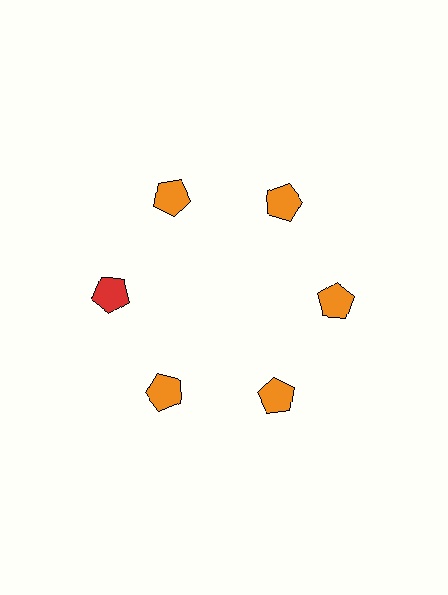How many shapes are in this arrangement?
There are 6 shapes arranged in a ring pattern.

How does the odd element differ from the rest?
It has a different color: red instead of orange.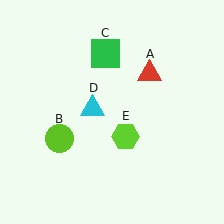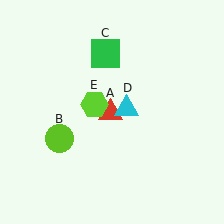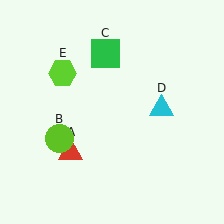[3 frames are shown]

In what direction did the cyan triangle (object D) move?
The cyan triangle (object D) moved right.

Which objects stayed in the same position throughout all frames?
Lime circle (object B) and green square (object C) remained stationary.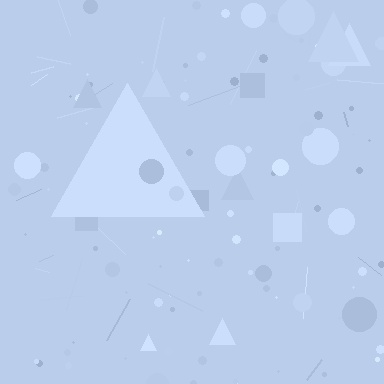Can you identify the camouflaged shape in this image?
The camouflaged shape is a triangle.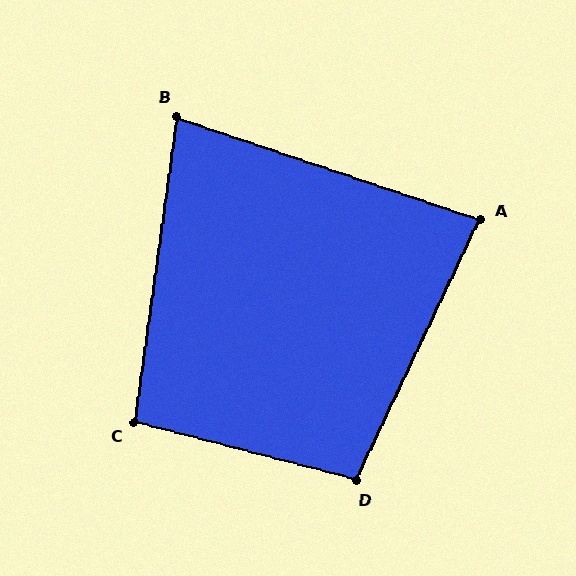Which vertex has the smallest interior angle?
B, at approximately 79 degrees.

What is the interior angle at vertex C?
Approximately 97 degrees (obtuse).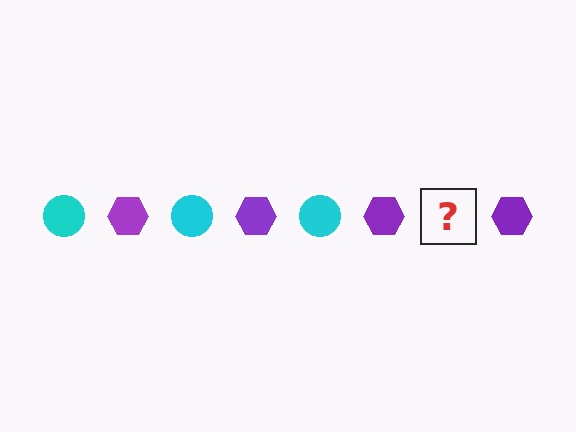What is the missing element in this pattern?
The missing element is a cyan circle.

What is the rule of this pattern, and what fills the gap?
The rule is that the pattern alternates between cyan circle and purple hexagon. The gap should be filled with a cyan circle.